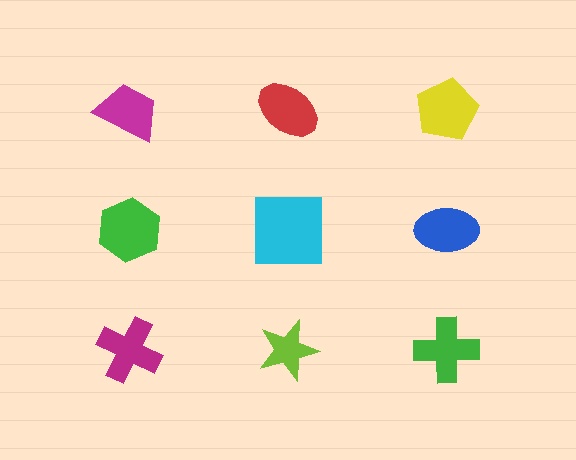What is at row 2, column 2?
A cyan square.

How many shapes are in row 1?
3 shapes.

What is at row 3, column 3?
A green cross.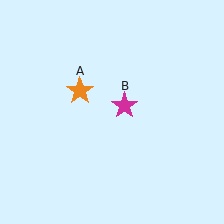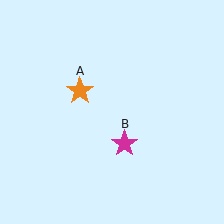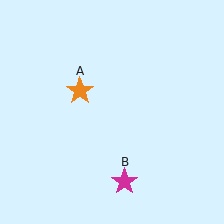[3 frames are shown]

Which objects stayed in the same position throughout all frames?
Orange star (object A) remained stationary.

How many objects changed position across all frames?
1 object changed position: magenta star (object B).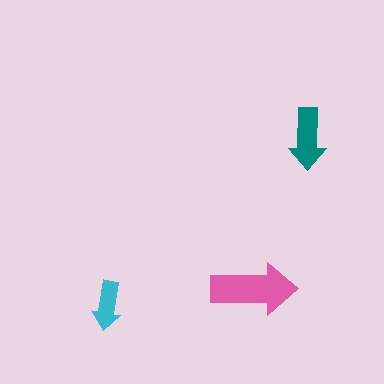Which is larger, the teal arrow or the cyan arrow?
The teal one.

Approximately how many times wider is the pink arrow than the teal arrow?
About 1.5 times wider.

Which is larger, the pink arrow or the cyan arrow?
The pink one.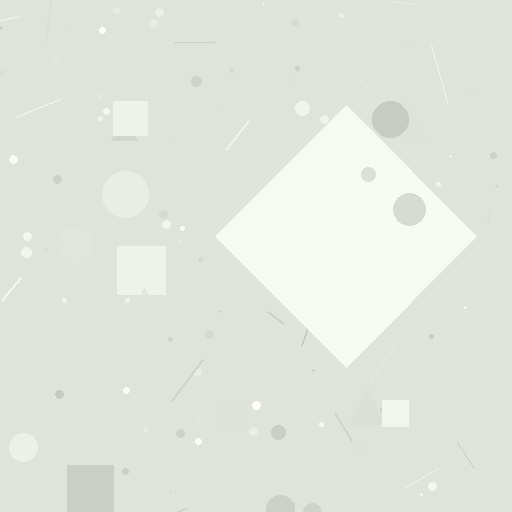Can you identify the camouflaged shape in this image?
The camouflaged shape is a diamond.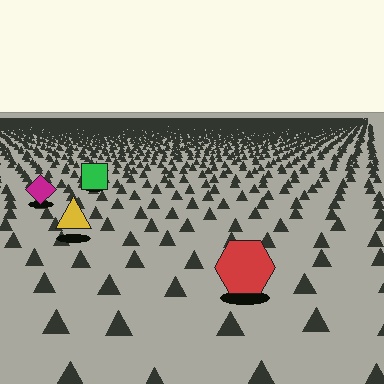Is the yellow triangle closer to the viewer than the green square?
Yes. The yellow triangle is closer — you can tell from the texture gradient: the ground texture is coarser near it.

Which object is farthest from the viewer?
The green square is farthest from the viewer. It appears smaller and the ground texture around it is denser.